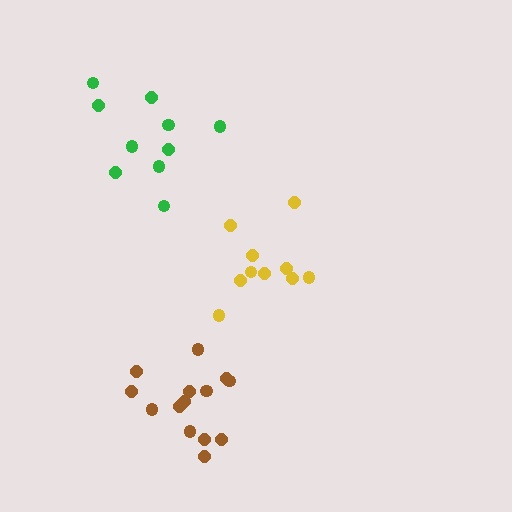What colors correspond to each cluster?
The clusters are colored: yellow, green, brown.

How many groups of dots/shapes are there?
There are 3 groups.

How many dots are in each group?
Group 1: 10 dots, Group 2: 10 dots, Group 3: 14 dots (34 total).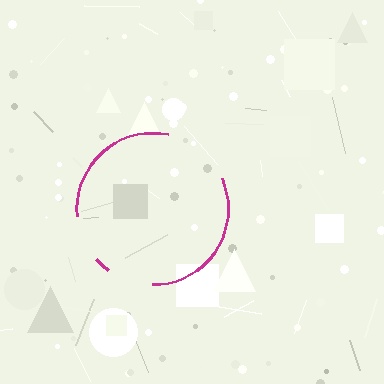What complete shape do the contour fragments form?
The contour fragments form a circle.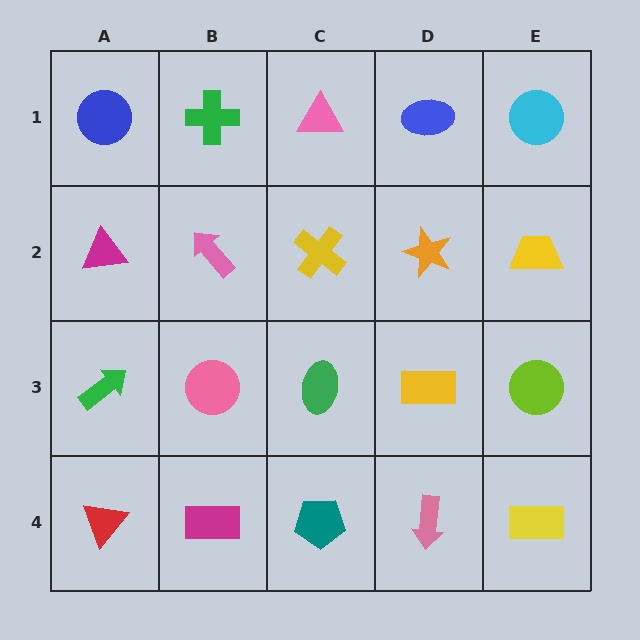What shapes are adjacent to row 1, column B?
A pink arrow (row 2, column B), a blue circle (row 1, column A), a pink triangle (row 1, column C).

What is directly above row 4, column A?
A green arrow.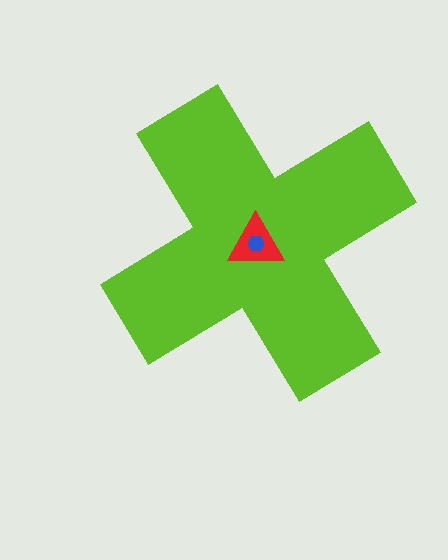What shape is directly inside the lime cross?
The red triangle.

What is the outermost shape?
The lime cross.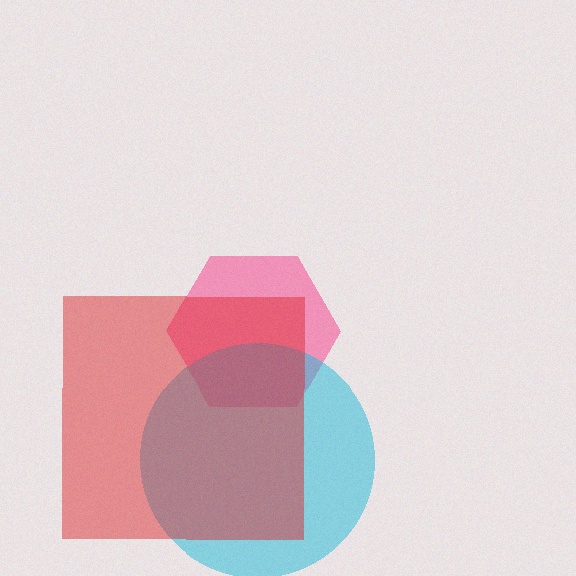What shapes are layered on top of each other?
The layered shapes are: a pink hexagon, a cyan circle, a red square.